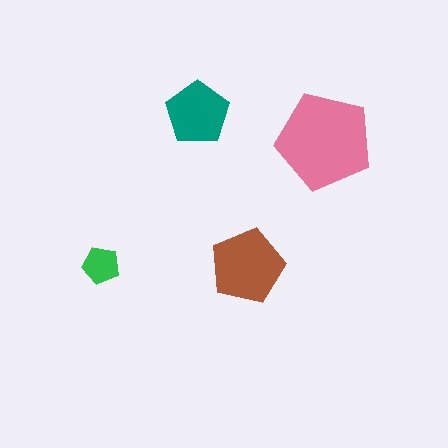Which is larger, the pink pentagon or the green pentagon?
The pink one.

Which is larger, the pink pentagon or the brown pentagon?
The pink one.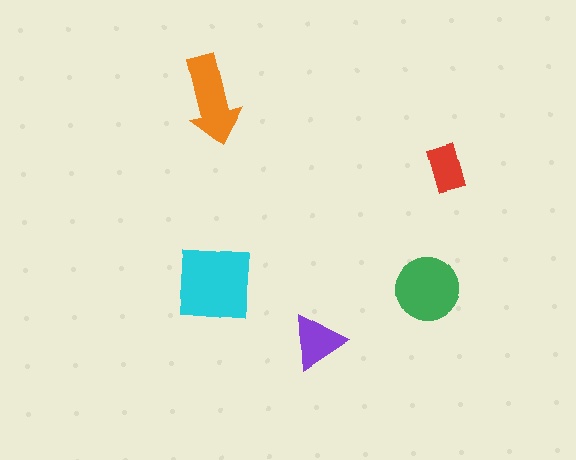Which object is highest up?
The orange arrow is topmost.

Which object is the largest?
The cyan square.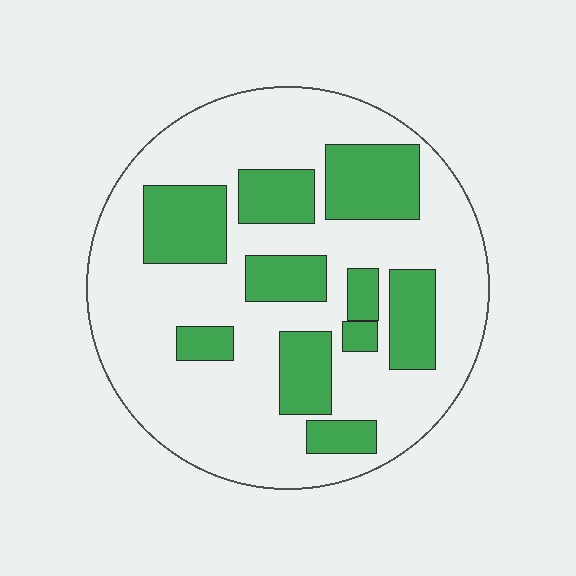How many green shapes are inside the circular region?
10.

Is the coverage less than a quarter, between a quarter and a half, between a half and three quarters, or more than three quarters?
Between a quarter and a half.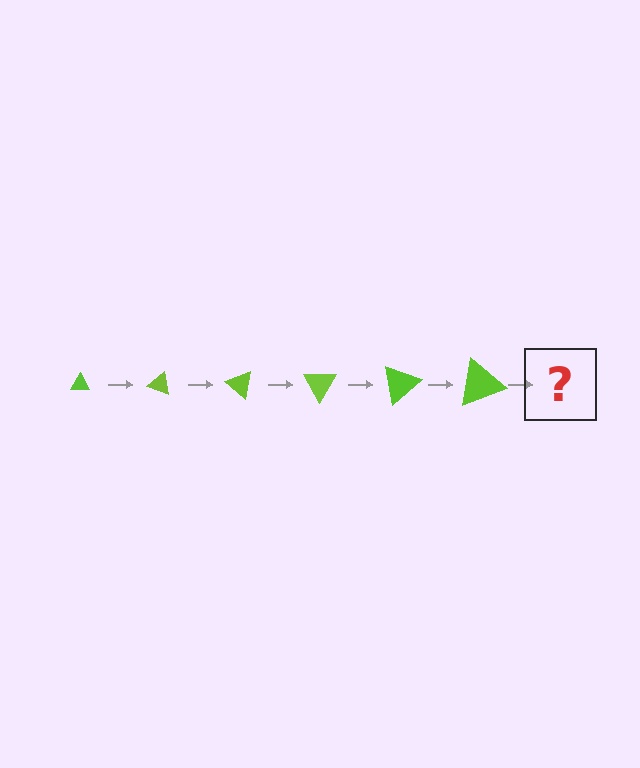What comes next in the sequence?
The next element should be a triangle, larger than the previous one and rotated 120 degrees from the start.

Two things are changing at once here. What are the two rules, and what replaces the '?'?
The two rules are that the triangle grows larger each step and it rotates 20 degrees each step. The '?' should be a triangle, larger than the previous one and rotated 120 degrees from the start.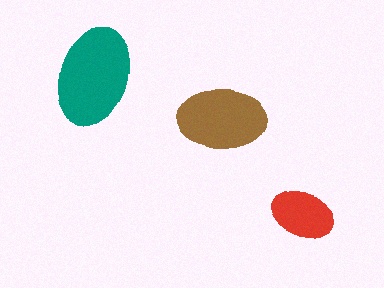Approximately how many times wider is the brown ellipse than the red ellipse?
About 1.5 times wider.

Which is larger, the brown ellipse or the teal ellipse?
The teal one.